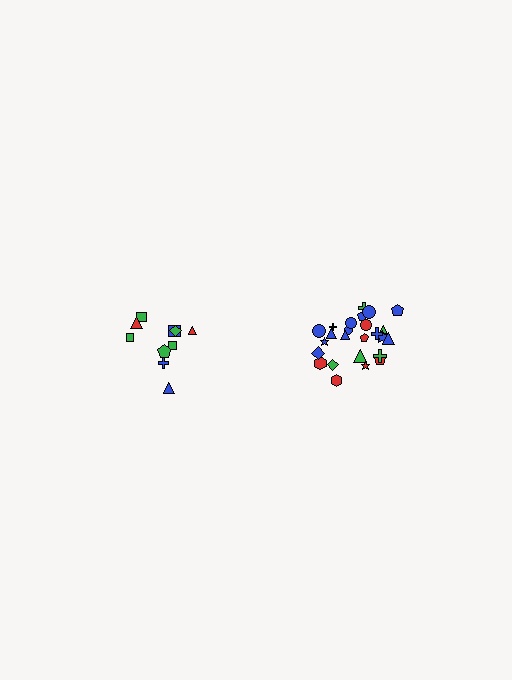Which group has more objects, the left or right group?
The right group.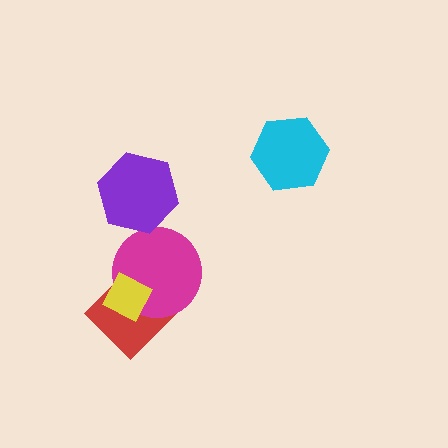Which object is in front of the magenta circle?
The yellow diamond is in front of the magenta circle.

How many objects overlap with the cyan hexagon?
0 objects overlap with the cyan hexagon.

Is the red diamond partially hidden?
Yes, it is partially covered by another shape.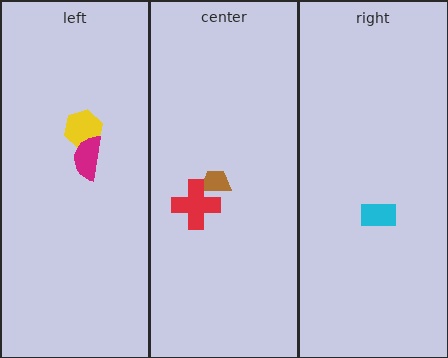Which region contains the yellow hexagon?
The left region.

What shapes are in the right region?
The cyan rectangle.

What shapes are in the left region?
The yellow hexagon, the magenta semicircle.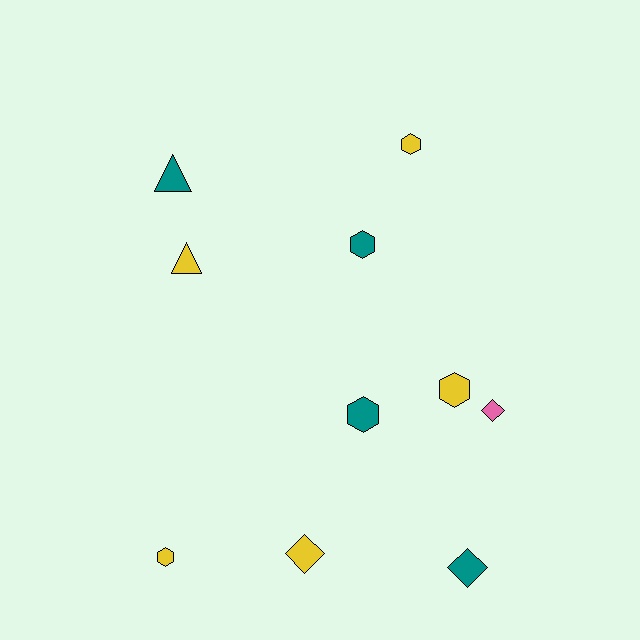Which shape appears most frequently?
Hexagon, with 5 objects.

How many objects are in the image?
There are 10 objects.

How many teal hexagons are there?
There are 2 teal hexagons.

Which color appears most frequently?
Yellow, with 5 objects.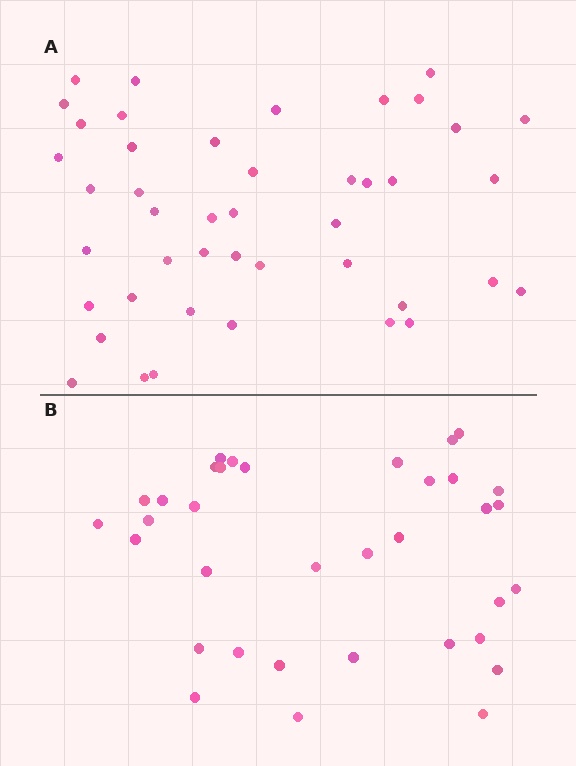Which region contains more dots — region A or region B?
Region A (the top region) has more dots.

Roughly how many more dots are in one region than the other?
Region A has roughly 8 or so more dots than region B.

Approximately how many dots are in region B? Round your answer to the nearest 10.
About 40 dots. (The exact count is 35, which rounds to 40.)